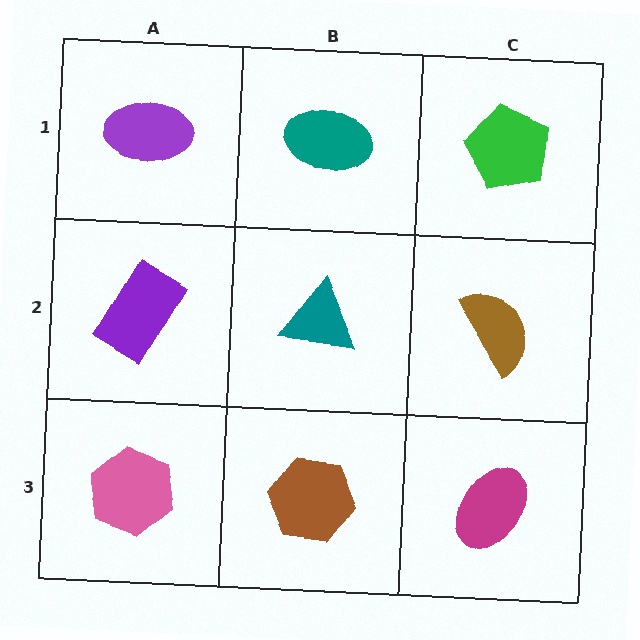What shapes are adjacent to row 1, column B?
A teal triangle (row 2, column B), a purple ellipse (row 1, column A), a green pentagon (row 1, column C).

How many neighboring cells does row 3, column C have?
2.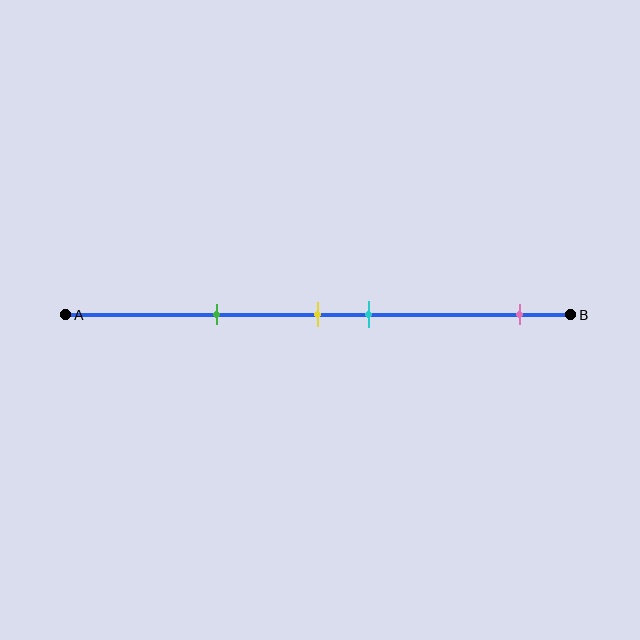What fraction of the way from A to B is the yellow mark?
The yellow mark is approximately 50% (0.5) of the way from A to B.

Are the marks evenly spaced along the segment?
No, the marks are not evenly spaced.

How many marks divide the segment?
There are 4 marks dividing the segment.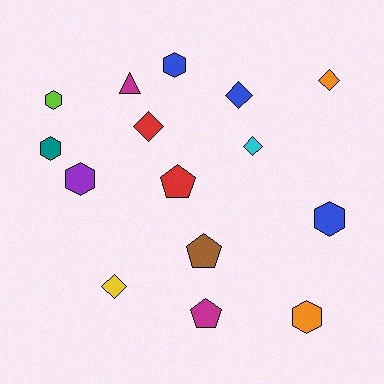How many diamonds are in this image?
There are 5 diamonds.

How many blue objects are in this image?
There are 3 blue objects.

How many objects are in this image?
There are 15 objects.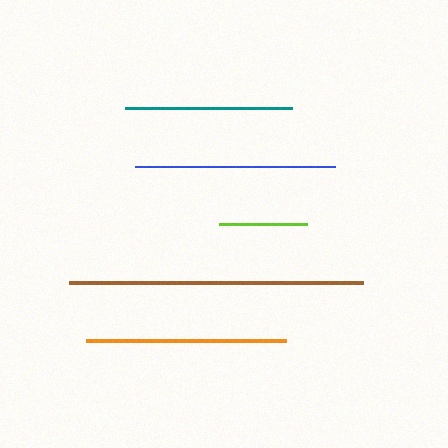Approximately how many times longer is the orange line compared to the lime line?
The orange line is approximately 2.3 times the length of the lime line.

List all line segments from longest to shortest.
From longest to shortest: brown, blue, orange, teal, lime.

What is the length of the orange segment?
The orange segment is approximately 199 pixels long.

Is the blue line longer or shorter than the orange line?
The blue line is longer than the orange line.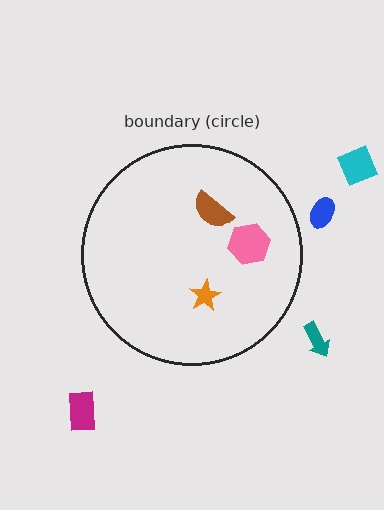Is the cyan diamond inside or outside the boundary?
Outside.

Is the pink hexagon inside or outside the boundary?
Inside.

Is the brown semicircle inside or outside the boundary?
Inside.